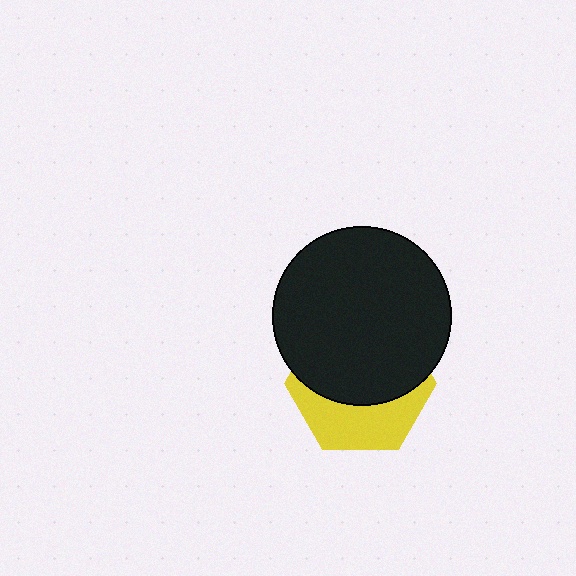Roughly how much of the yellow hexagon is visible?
A small part of it is visible (roughly 39%).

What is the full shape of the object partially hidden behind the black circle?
The partially hidden object is a yellow hexagon.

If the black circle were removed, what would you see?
You would see the complete yellow hexagon.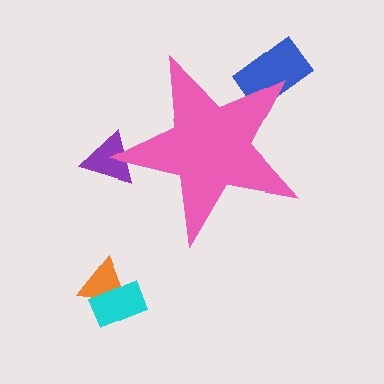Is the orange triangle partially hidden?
No, the orange triangle is fully visible.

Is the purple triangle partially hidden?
Yes, the purple triangle is partially hidden behind the pink star.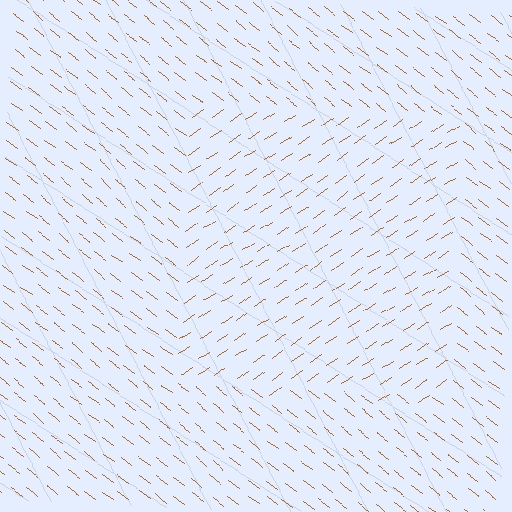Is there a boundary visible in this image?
Yes, there is a texture boundary formed by a change in line orientation.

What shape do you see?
I see a rectangle.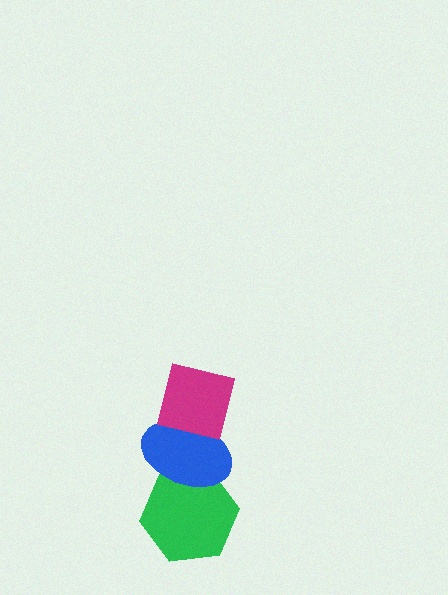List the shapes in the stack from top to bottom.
From top to bottom: the magenta square, the blue ellipse, the green hexagon.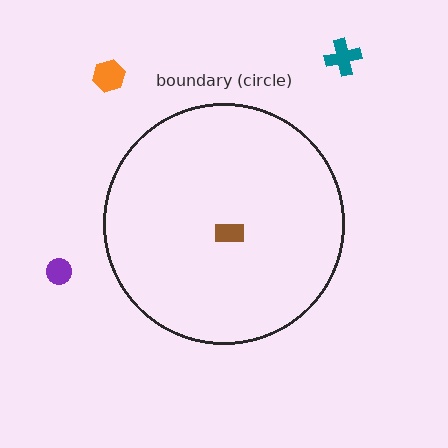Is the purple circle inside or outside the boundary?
Outside.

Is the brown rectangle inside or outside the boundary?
Inside.